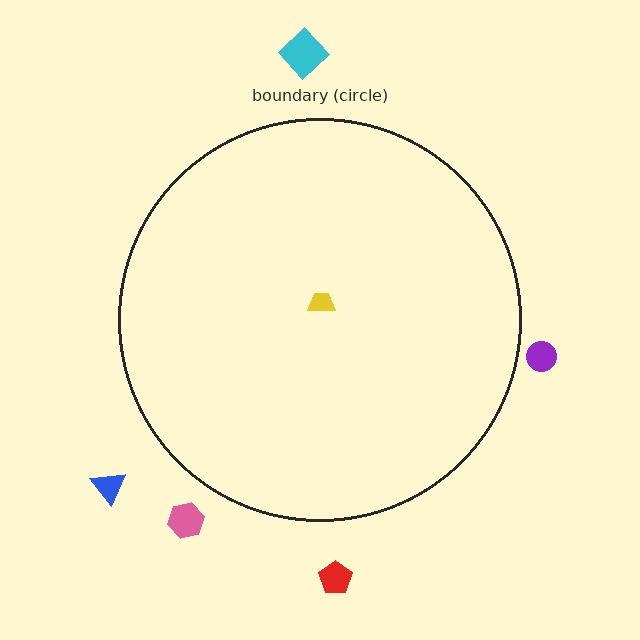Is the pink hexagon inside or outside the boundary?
Outside.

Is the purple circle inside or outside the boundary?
Outside.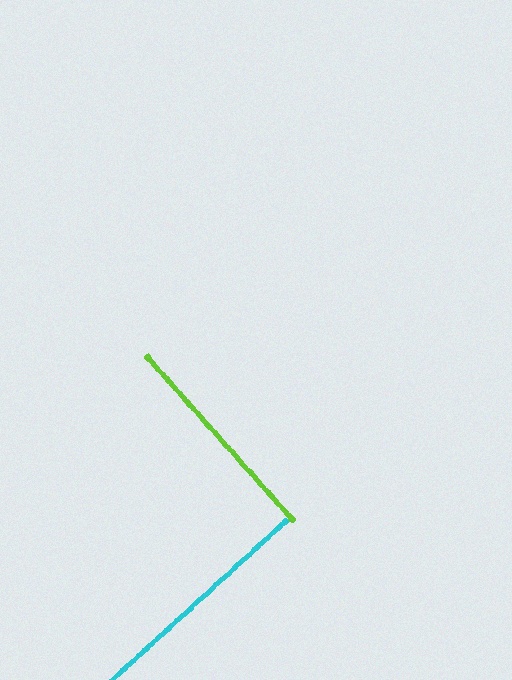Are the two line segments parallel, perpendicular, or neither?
Perpendicular — they meet at approximately 89°.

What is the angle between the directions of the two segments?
Approximately 89 degrees.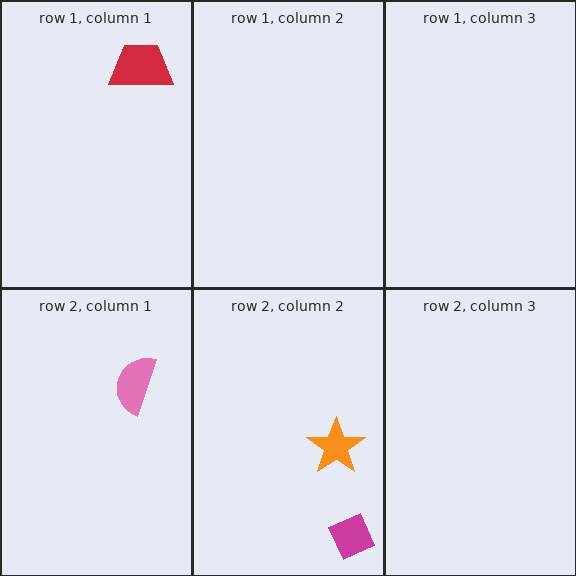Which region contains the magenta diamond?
The row 2, column 2 region.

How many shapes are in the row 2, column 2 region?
2.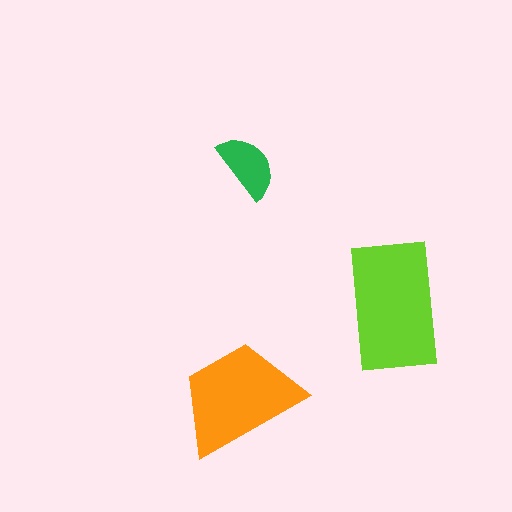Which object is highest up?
The green semicircle is topmost.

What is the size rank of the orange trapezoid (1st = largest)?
2nd.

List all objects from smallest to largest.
The green semicircle, the orange trapezoid, the lime rectangle.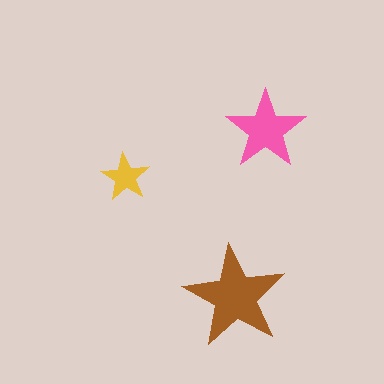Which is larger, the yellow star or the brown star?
The brown one.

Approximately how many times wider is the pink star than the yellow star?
About 1.5 times wider.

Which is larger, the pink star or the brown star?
The brown one.